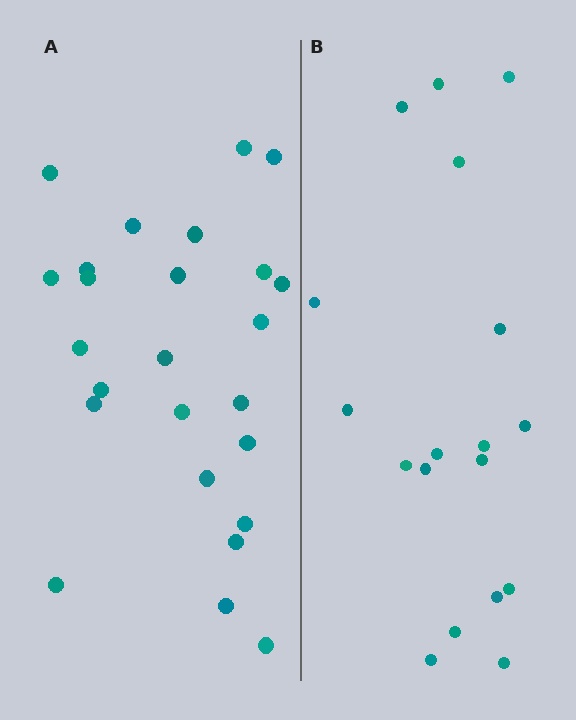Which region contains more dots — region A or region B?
Region A (the left region) has more dots.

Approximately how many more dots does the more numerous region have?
Region A has roughly 8 or so more dots than region B.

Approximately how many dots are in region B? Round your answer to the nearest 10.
About 20 dots. (The exact count is 18, which rounds to 20.)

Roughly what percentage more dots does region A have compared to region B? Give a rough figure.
About 40% more.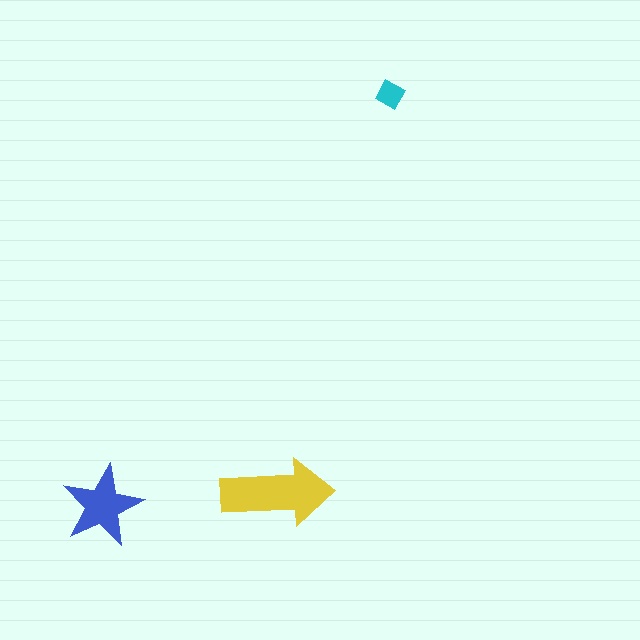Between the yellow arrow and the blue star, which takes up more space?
The yellow arrow.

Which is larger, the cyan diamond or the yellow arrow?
The yellow arrow.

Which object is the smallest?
The cyan diamond.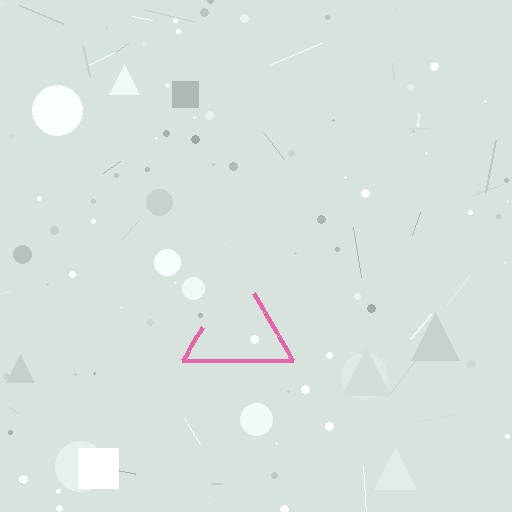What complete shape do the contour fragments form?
The contour fragments form a triangle.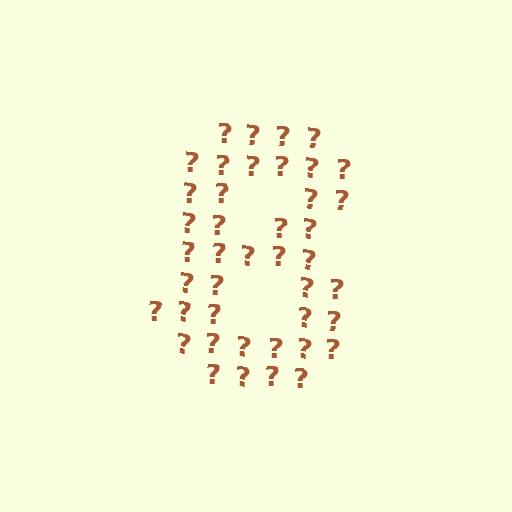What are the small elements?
The small elements are question marks.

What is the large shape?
The large shape is the digit 8.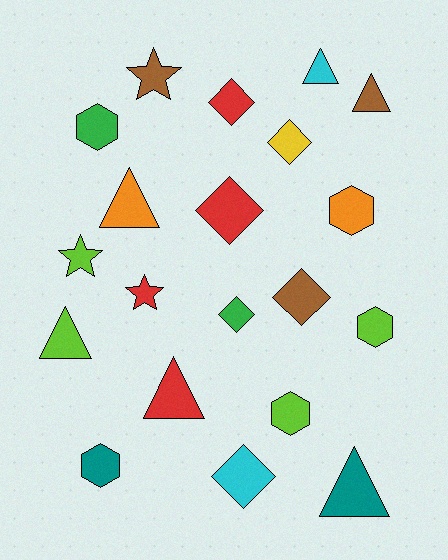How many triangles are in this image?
There are 6 triangles.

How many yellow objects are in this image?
There is 1 yellow object.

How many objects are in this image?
There are 20 objects.